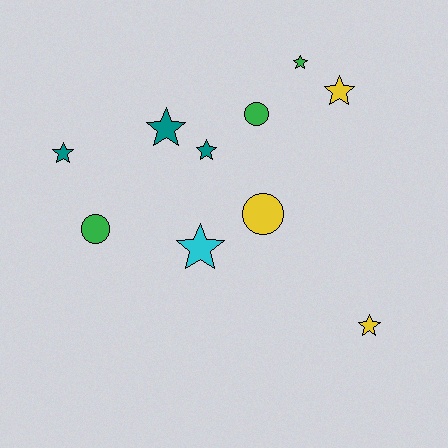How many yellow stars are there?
There are 2 yellow stars.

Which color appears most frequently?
Green, with 3 objects.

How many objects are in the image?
There are 10 objects.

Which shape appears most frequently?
Star, with 7 objects.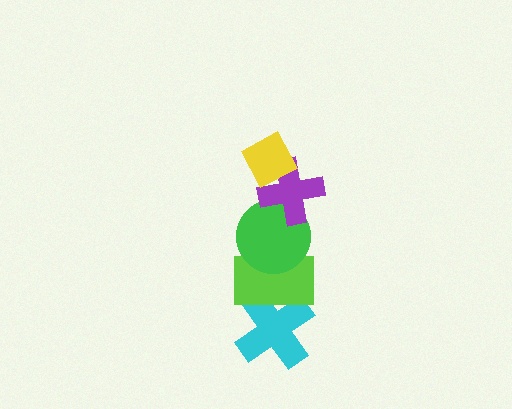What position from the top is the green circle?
The green circle is 3rd from the top.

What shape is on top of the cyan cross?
The lime rectangle is on top of the cyan cross.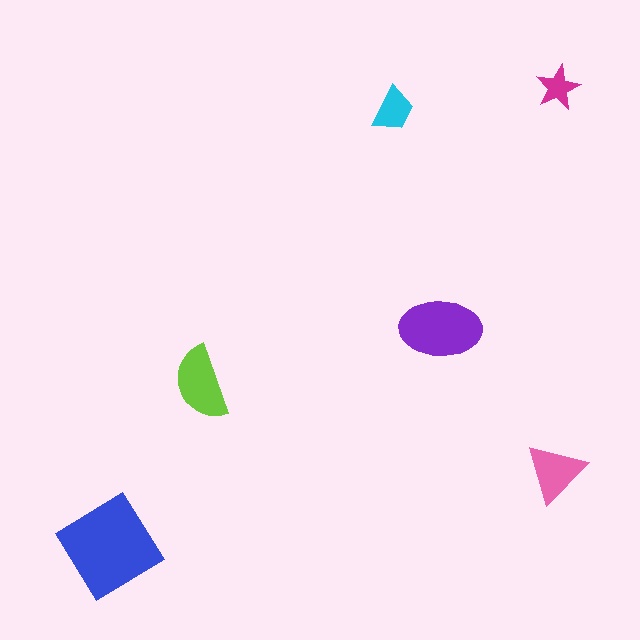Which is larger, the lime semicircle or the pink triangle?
The lime semicircle.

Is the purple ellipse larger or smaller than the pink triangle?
Larger.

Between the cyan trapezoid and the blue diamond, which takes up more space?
The blue diamond.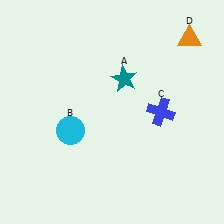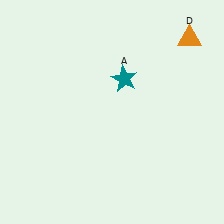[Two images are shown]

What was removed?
The cyan circle (B), the blue cross (C) were removed in Image 2.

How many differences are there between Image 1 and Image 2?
There are 2 differences between the two images.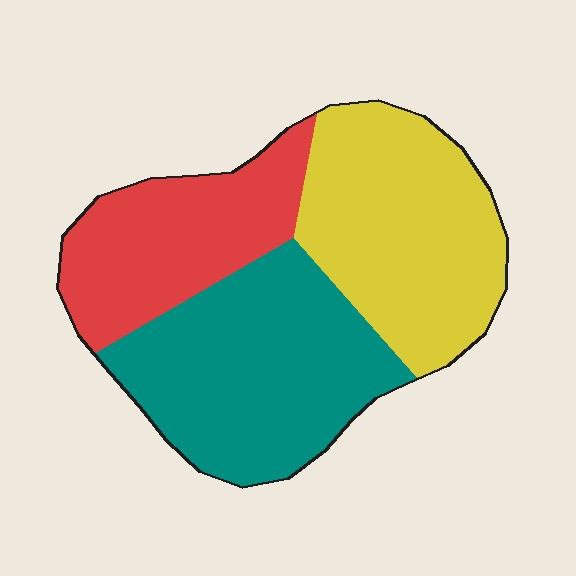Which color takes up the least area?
Red, at roughly 25%.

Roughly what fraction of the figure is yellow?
Yellow covers around 35% of the figure.